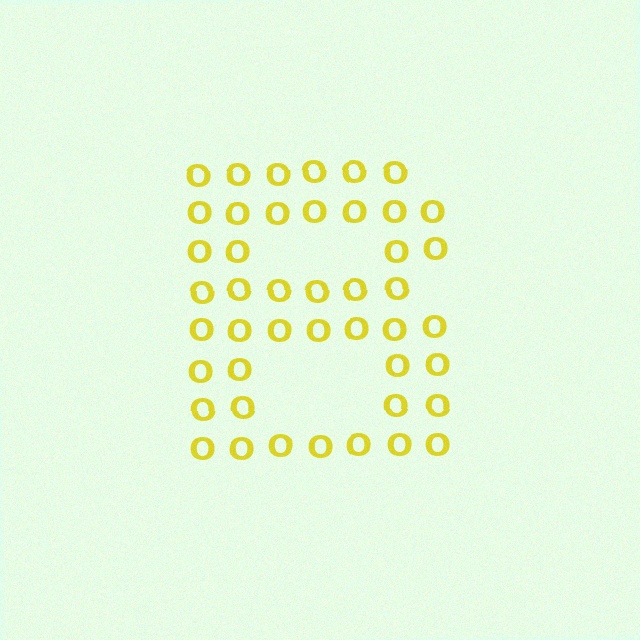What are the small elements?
The small elements are letter O's.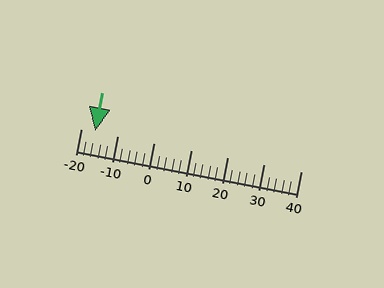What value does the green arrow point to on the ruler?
The green arrow points to approximately -16.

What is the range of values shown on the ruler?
The ruler shows values from -20 to 40.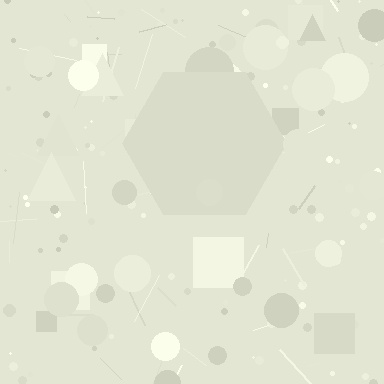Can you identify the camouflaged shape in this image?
The camouflaged shape is a hexagon.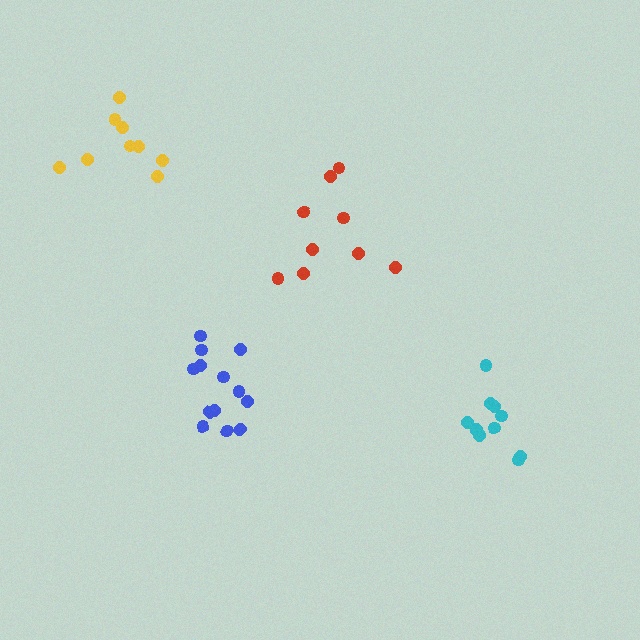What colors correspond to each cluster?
The clusters are colored: yellow, blue, cyan, red.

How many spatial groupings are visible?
There are 4 spatial groupings.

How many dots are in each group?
Group 1: 9 dots, Group 2: 13 dots, Group 3: 10 dots, Group 4: 9 dots (41 total).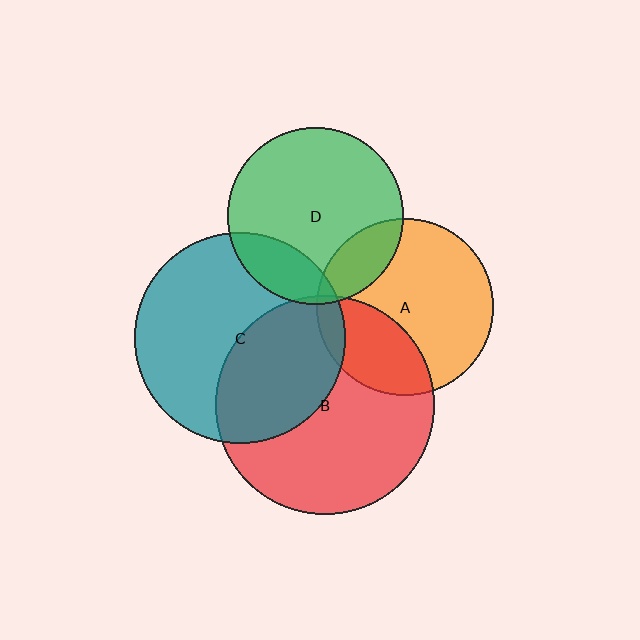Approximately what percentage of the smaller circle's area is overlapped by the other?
Approximately 40%.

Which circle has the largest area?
Circle B (red).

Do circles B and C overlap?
Yes.